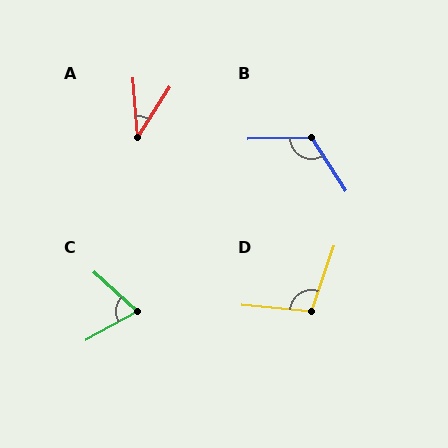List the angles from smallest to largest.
A (37°), C (71°), D (103°), B (121°).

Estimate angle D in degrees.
Approximately 103 degrees.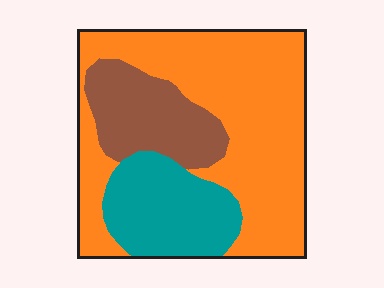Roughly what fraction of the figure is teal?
Teal covers roughly 20% of the figure.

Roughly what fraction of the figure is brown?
Brown takes up about one fifth (1/5) of the figure.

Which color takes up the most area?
Orange, at roughly 60%.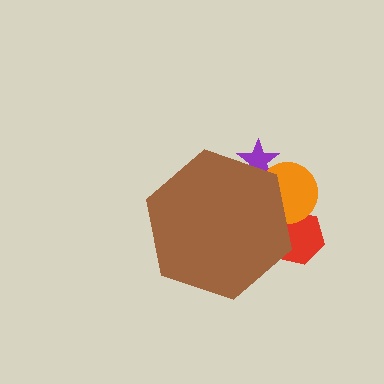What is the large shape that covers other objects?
A brown hexagon.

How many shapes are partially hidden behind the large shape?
3 shapes are partially hidden.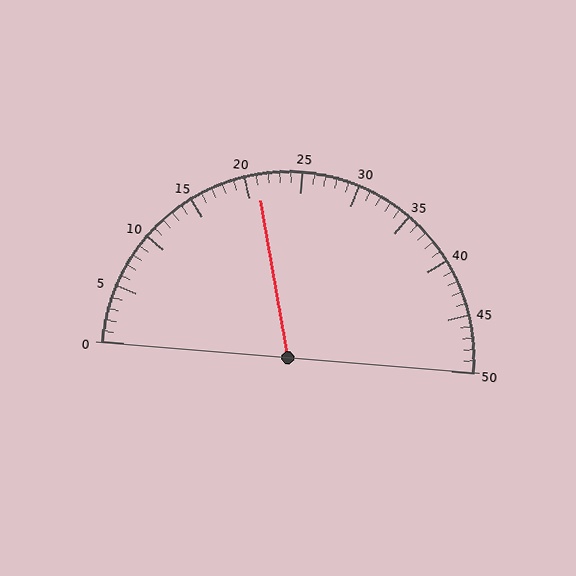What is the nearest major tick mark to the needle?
The nearest major tick mark is 20.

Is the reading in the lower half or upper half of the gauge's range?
The reading is in the lower half of the range (0 to 50).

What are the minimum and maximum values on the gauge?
The gauge ranges from 0 to 50.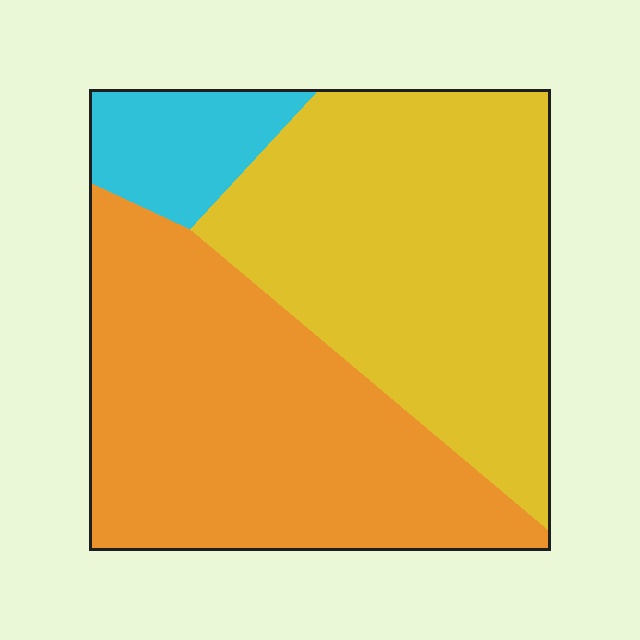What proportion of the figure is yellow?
Yellow takes up between a third and a half of the figure.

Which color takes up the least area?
Cyan, at roughly 10%.